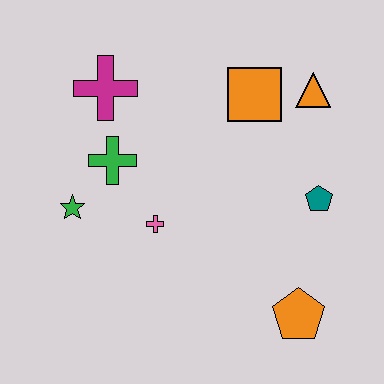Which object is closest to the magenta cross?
The green cross is closest to the magenta cross.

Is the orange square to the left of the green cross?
No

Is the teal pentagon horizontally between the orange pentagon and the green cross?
No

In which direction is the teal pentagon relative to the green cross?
The teal pentagon is to the right of the green cross.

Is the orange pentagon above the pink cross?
No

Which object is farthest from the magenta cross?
The orange pentagon is farthest from the magenta cross.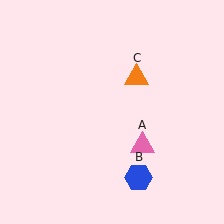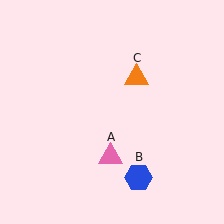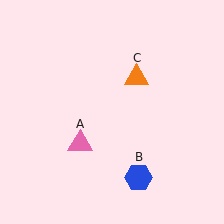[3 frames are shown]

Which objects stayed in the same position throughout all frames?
Blue hexagon (object B) and orange triangle (object C) remained stationary.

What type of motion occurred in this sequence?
The pink triangle (object A) rotated clockwise around the center of the scene.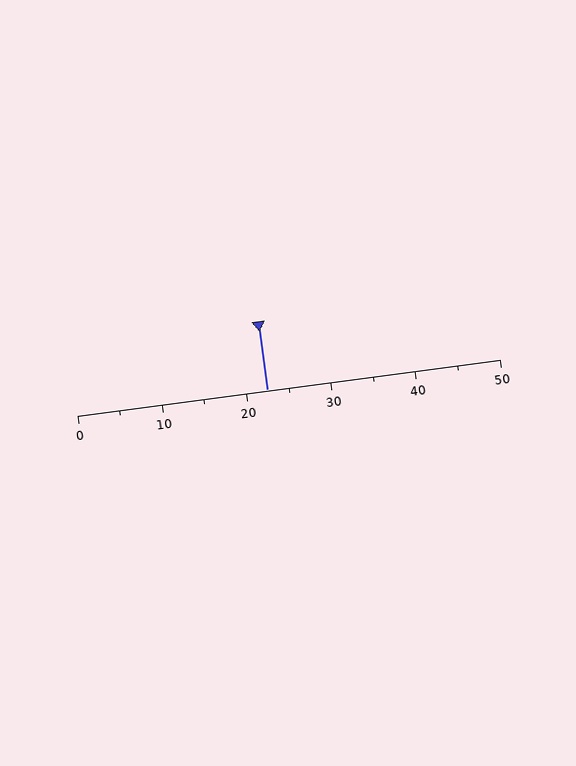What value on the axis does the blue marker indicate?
The marker indicates approximately 22.5.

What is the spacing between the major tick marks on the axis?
The major ticks are spaced 10 apart.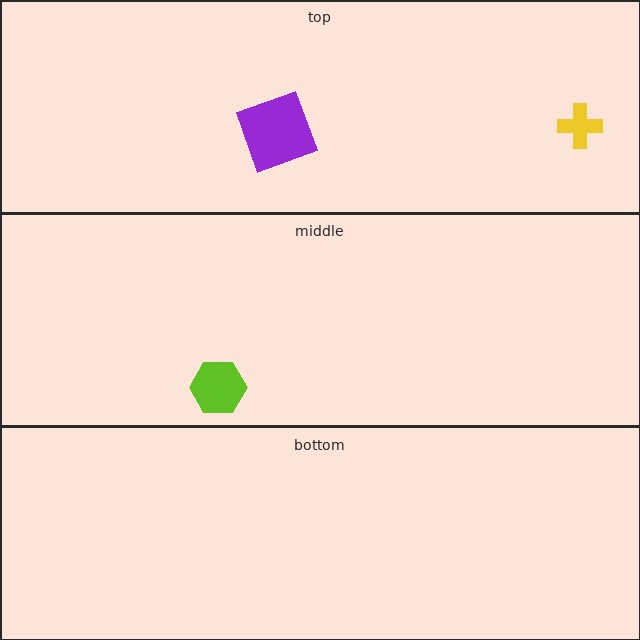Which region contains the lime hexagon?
The middle region.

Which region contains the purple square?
The top region.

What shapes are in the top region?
The purple square, the yellow cross.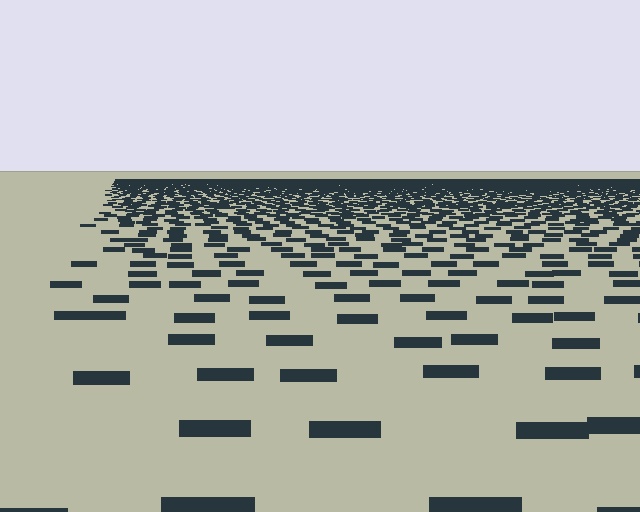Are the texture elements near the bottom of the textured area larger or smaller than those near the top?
Larger. Near the bottom, elements are closer to the viewer and appear at a bigger on-screen size.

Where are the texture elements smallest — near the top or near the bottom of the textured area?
Near the top.